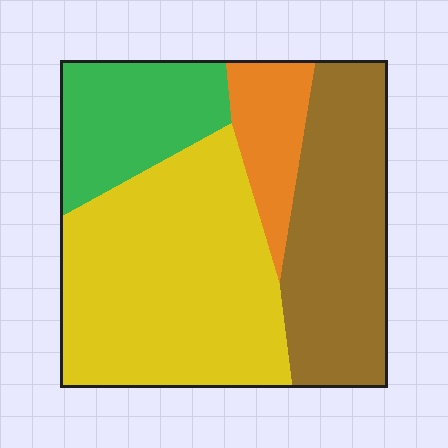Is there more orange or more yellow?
Yellow.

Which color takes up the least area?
Orange, at roughly 10%.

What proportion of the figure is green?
Green covers 17% of the figure.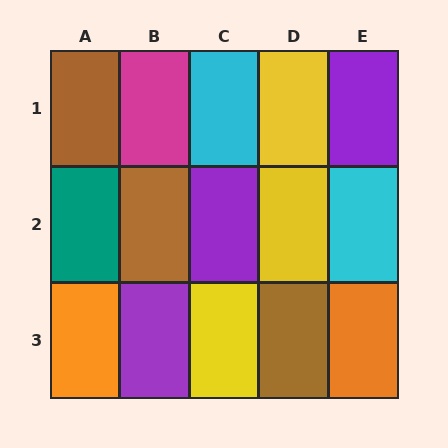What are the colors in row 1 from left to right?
Brown, magenta, cyan, yellow, purple.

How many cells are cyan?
2 cells are cyan.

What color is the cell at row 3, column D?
Brown.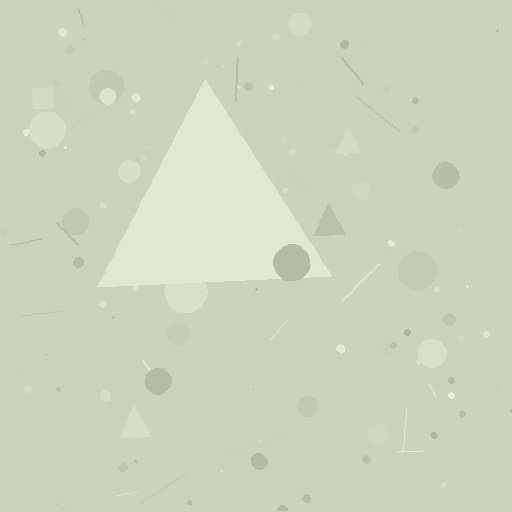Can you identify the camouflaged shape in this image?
The camouflaged shape is a triangle.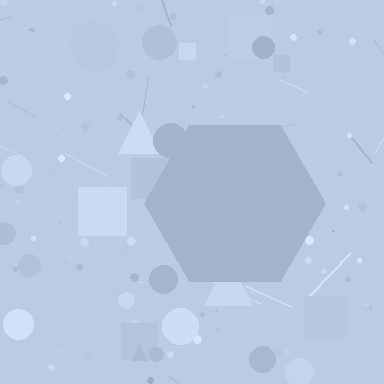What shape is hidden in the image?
A hexagon is hidden in the image.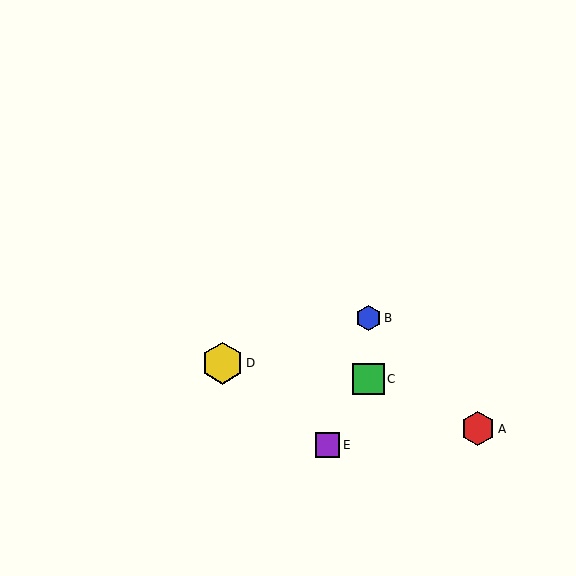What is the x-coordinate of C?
Object C is at x≈368.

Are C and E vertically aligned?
No, C is at x≈368 and E is at x≈327.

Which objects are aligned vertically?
Objects B, C are aligned vertically.